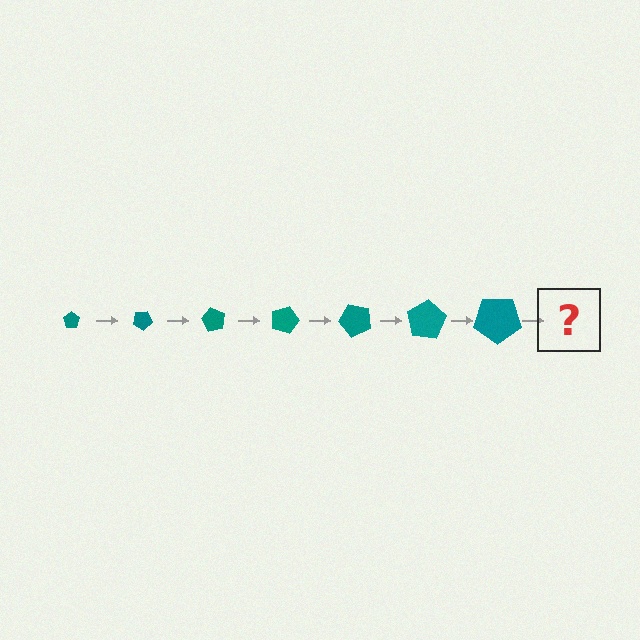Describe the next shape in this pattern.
It should be a pentagon, larger than the previous one and rotated 210 degrees from the start.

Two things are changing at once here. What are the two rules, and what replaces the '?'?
The two rules are that the pentagon grows larger each step and it rotates 30 degrees each step. The '?' should be a pentagon, larger than the previous one and rotated 210 degrees from the start.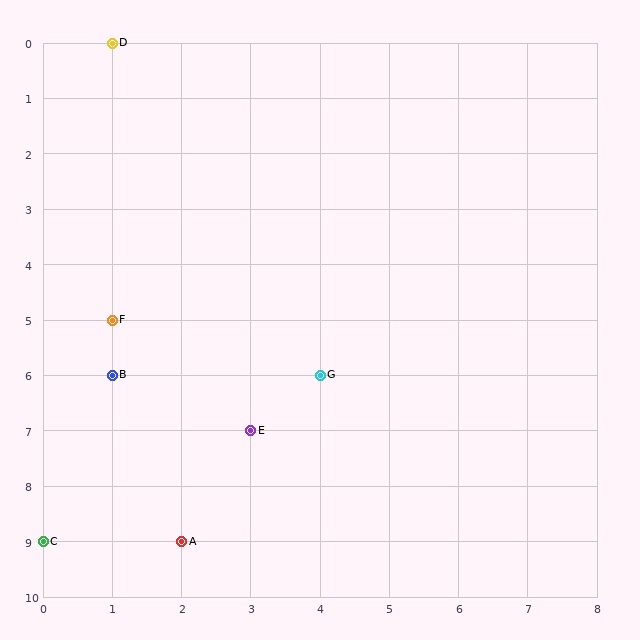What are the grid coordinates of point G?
Point G is at grid coordinates (4, 6).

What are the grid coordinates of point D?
Point D is at grid coordinates (1, 0).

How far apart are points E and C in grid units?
Points E and C are 3 columns and 2 rows apart (about 3.6 grid units diagonally).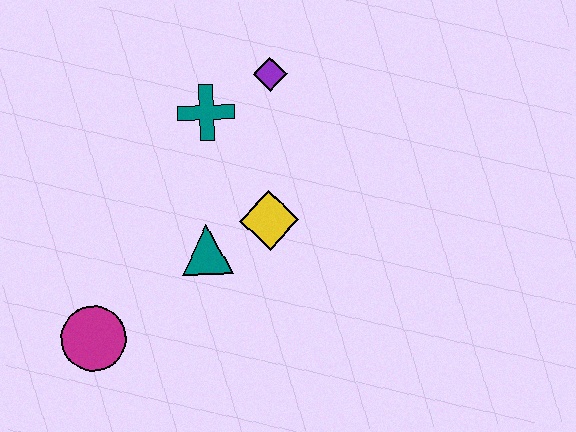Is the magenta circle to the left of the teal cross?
Yes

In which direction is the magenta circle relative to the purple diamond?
The magenta circle is below the purple diamond.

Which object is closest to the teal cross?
The purple diamond is closest to the teal cross.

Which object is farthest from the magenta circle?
The purple diamond is farthest from the magenta circle.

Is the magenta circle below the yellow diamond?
Yes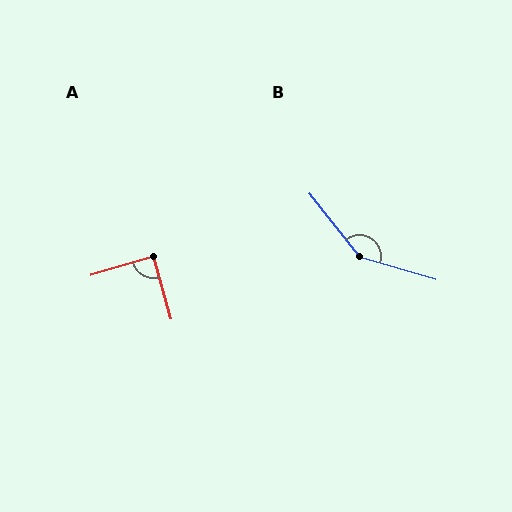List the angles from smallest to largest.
A (89°), B (145°).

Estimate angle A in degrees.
Approximately 89 degrees.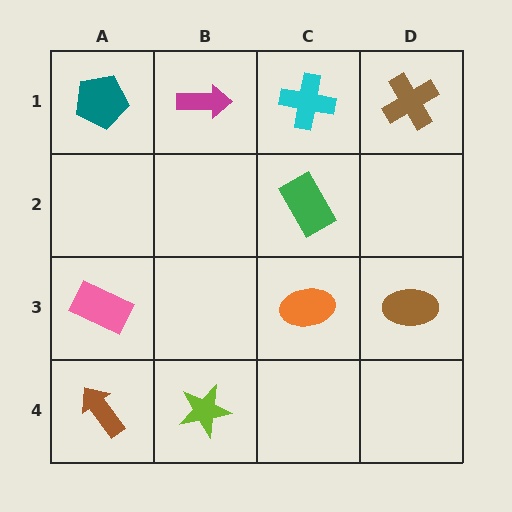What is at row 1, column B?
A magenta arrow.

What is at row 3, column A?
A pink rectangle.